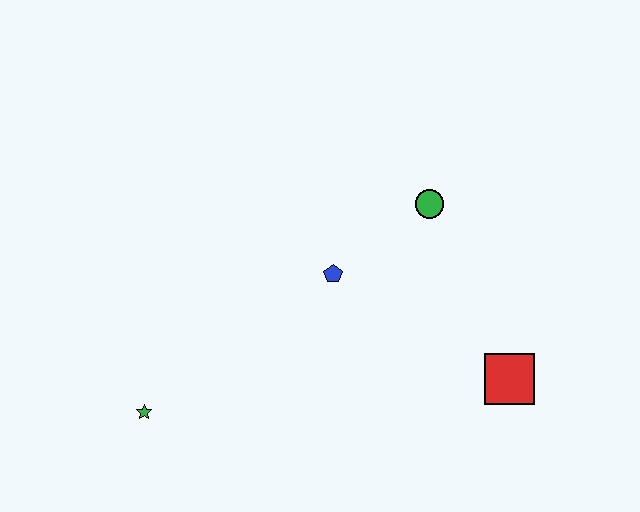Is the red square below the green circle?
Yes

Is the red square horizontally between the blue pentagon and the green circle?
No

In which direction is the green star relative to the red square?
The green star is to the left of the red square.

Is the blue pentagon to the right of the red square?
No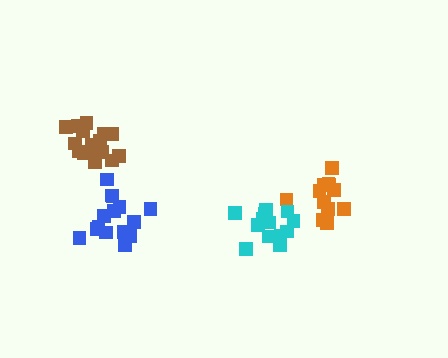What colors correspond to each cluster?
The clusters are colored: brown, orange, blue, cyan.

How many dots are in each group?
Group 1: 16 dots, Group 2: 12 dots, Group 3: 15 dots, Group 4: 13 dots (56 total).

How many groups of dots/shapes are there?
There are 4 groups.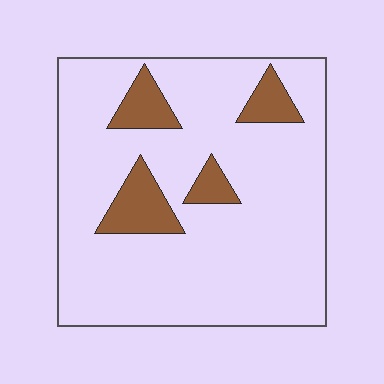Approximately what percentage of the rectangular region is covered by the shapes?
Approximately 15%.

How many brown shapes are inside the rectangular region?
4.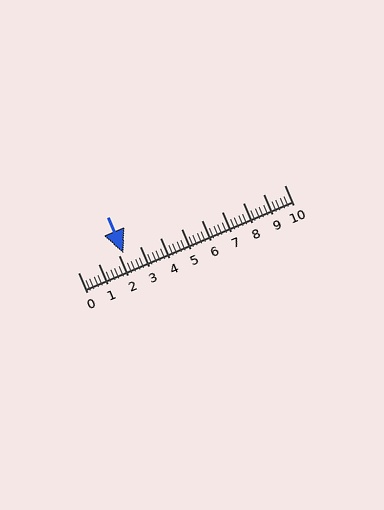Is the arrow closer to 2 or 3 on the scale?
The arrow is closer to 2.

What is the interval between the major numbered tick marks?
The major tick marks are spaced 1 units apart.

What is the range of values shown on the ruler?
The ruler shows values from 0 to 10.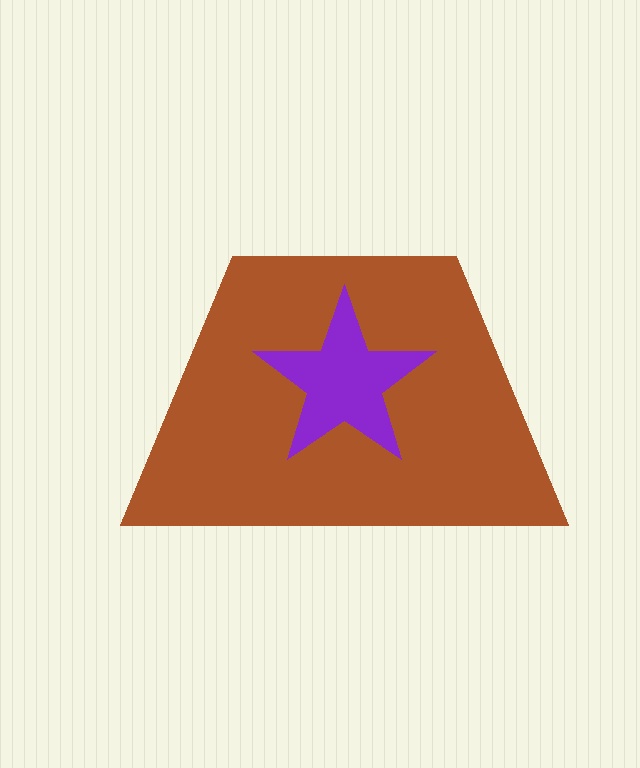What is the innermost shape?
The purple star.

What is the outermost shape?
The brown trapezoid.